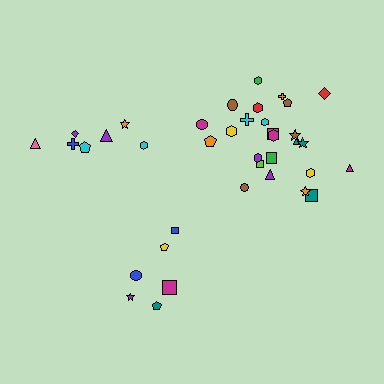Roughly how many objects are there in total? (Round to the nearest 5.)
Roughly 40 objects in total.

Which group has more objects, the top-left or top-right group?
The top-right group.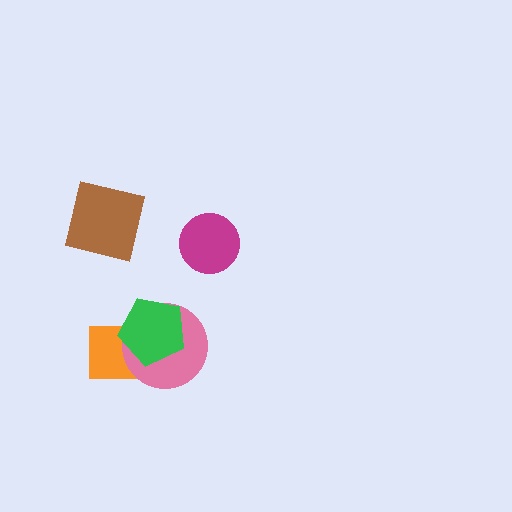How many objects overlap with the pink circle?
2 objects overlap with the pink circle.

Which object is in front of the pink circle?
The green pentagon is in front of the pink circle.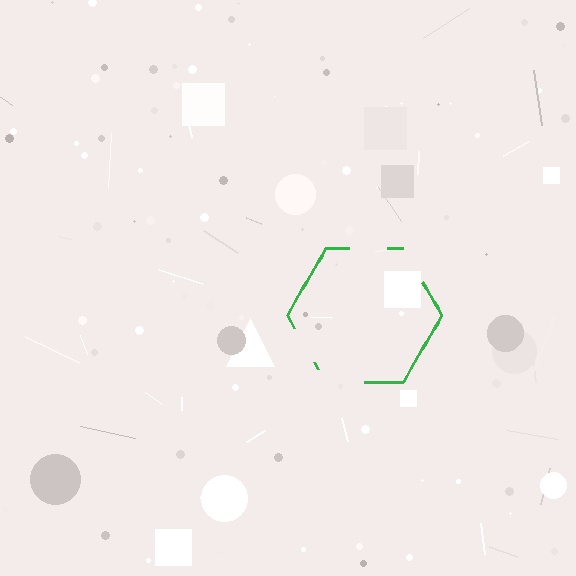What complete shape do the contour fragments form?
The contour fragments form a hexagon.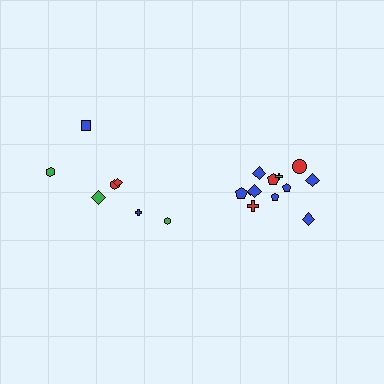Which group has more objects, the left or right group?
The right group.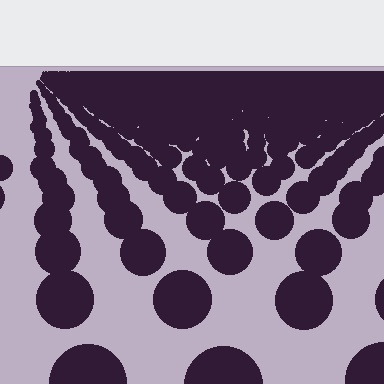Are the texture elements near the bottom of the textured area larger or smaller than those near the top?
Larger. Near the bottom, elements are closer to the viewer and appear at a bigger on-screen size.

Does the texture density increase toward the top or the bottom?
Density increases toward the top.